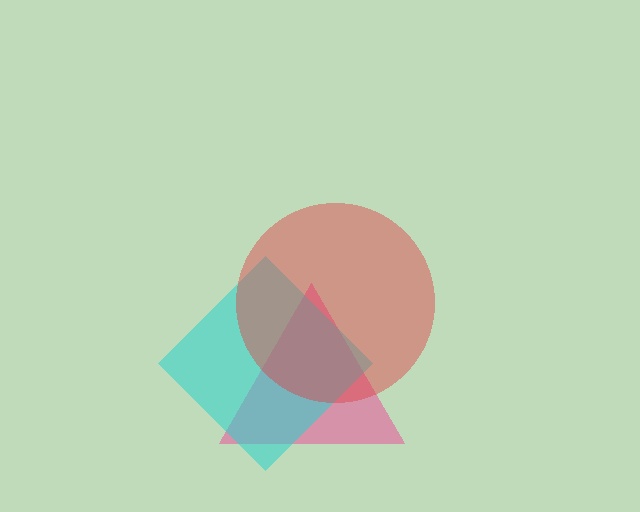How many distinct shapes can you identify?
There are 3 distinct shapes: a pink triangle, a cyan diamond, a red circle.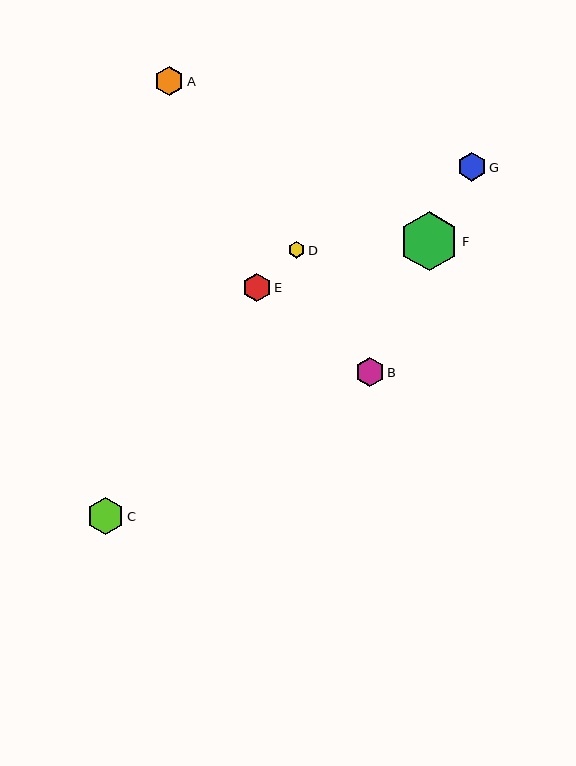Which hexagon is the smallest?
Hexagon D is the smallest with a size of approximately 16 pixels.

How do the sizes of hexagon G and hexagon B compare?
Hexagon G and hexagon B are approximately the same size.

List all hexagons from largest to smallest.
From largest to smallest: F, C, A, E, G, B, D.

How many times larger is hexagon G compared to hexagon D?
Hexagon G is approximately 1.7 times the size of hexagon D.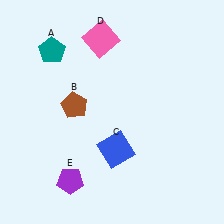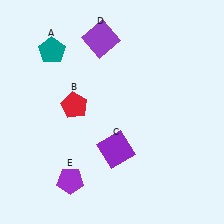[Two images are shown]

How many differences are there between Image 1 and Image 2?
There are 3 differences between the two images.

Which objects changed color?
B changed from brown to red. C changed from blue to purple. D changed from pink to purple.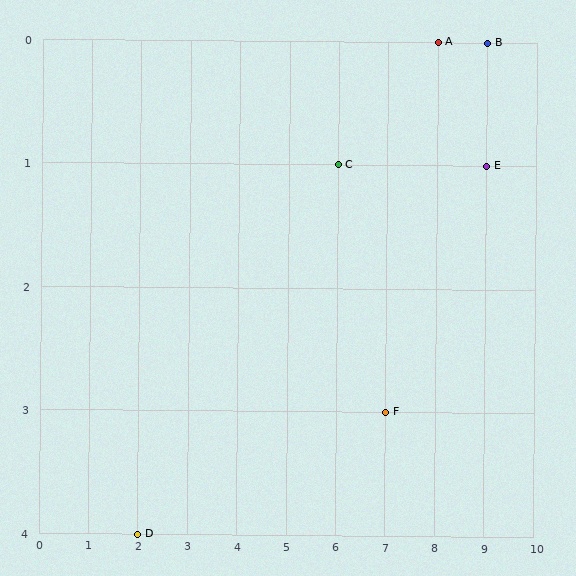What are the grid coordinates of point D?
Point D is at grid coordinates (2, 4).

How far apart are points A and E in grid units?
Points A and E are 1 column and 1 row apart (about 1.4 grid units diagonally).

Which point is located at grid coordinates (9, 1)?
Point E is at (9, 1).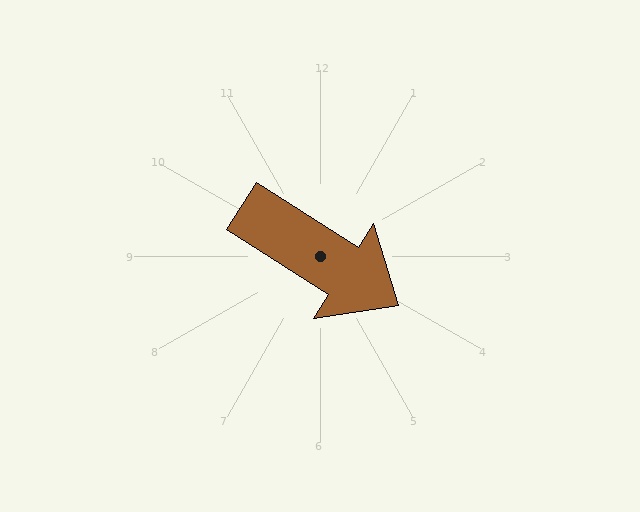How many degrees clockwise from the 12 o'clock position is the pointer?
Approximately 122 degrees.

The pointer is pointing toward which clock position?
Roughly 4 o'clock.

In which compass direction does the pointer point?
Southeast.